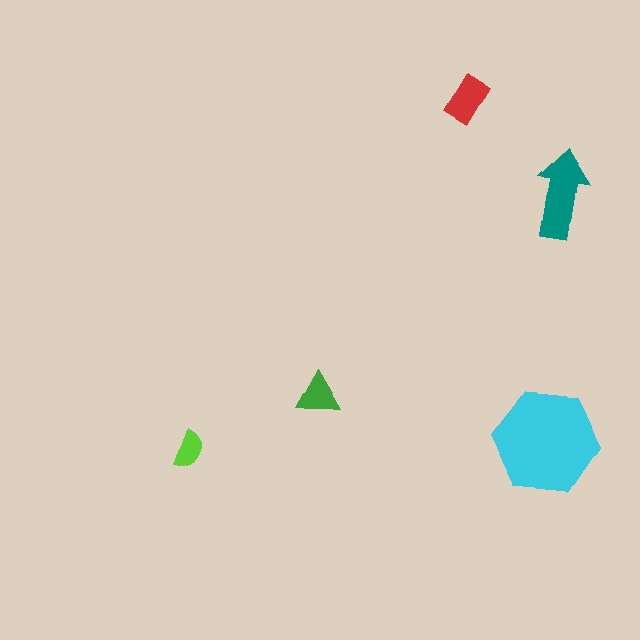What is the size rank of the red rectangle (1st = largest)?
3rd.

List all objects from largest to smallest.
The cyan hexagon, the teal arrow, the red rectangle, the green triangle, the lime semicircle.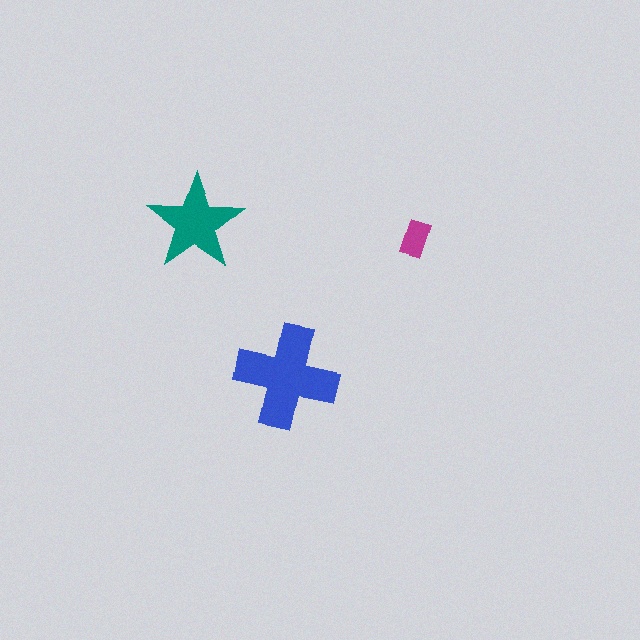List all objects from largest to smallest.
The blue cross, the teal star, the magenta rectangle.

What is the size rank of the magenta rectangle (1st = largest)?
3rd.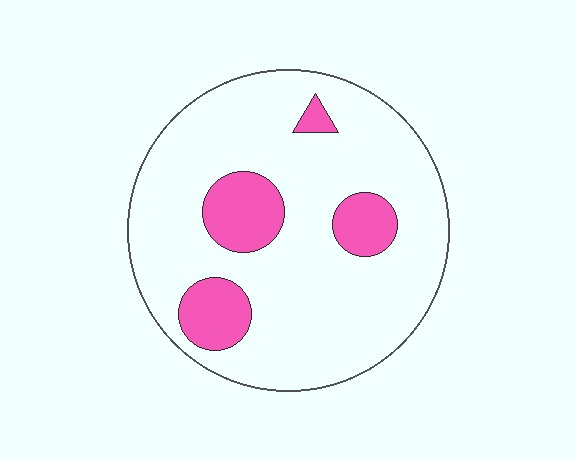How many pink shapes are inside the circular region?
4.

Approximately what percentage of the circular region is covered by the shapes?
Approximately 15%.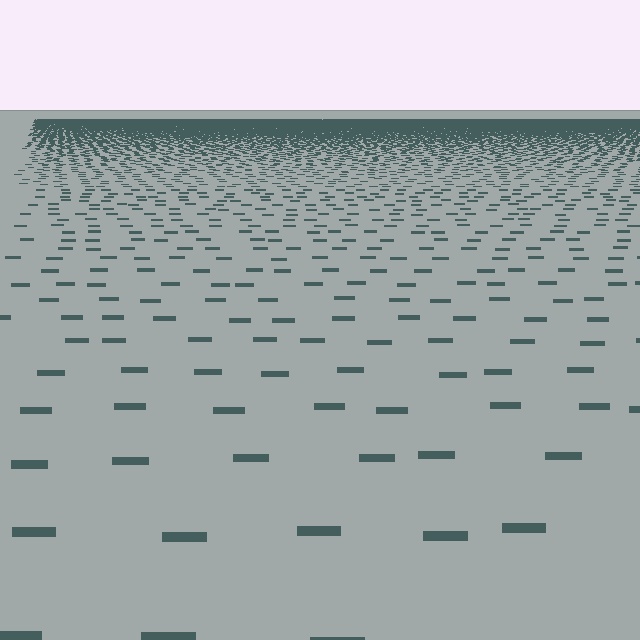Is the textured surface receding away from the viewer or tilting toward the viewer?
The surface is receding away from the viewer. Texture elements get smaller and denser toward the top.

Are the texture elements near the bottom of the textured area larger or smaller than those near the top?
Larger. Near the bottom, elements are closer to the viewer and appear at a bigger on-screen size.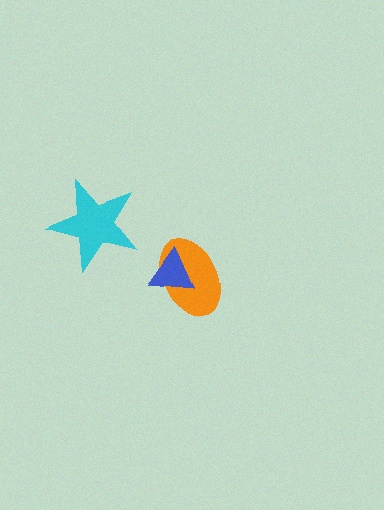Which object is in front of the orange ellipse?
The blue triangle is in front of the orange ellipse.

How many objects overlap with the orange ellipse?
1 object overlaps with the orange ellipse.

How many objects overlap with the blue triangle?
1 object overlaps with the blue triangle.